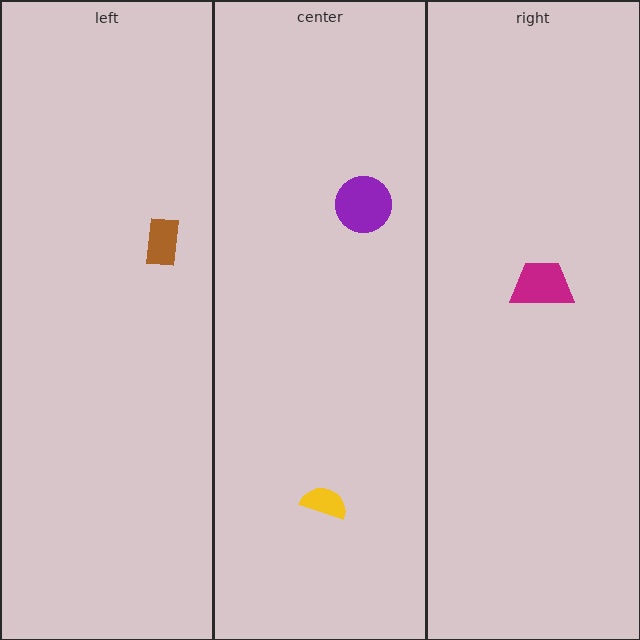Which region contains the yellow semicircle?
The center region.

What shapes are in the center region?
The yellow semicircle, the purple circle.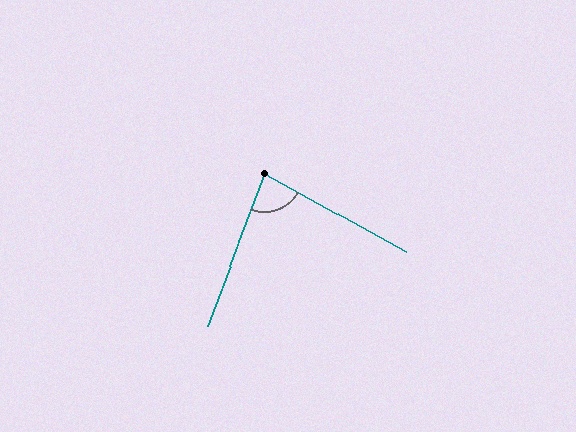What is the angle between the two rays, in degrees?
Approximately 82 degrees.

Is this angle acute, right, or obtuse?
It is acute.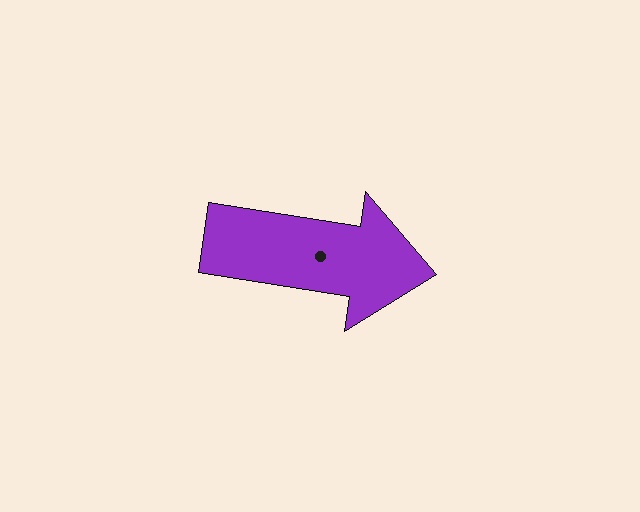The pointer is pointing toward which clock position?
Roughly 3 o'clock.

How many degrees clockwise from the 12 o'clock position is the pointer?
Approximately 99 degrees.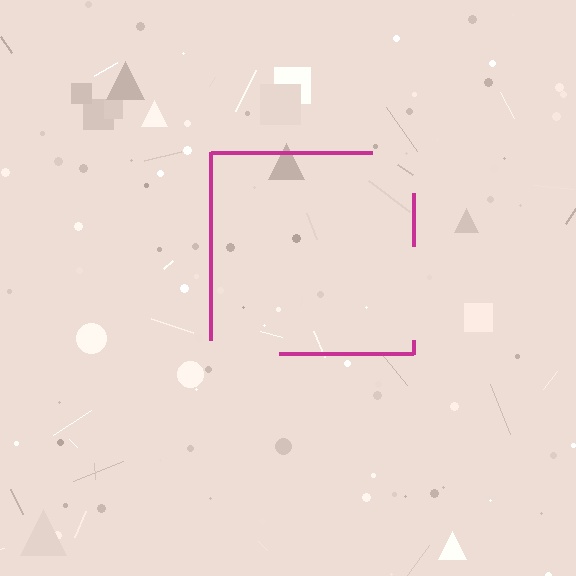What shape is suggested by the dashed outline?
The dashed outline suggests a square.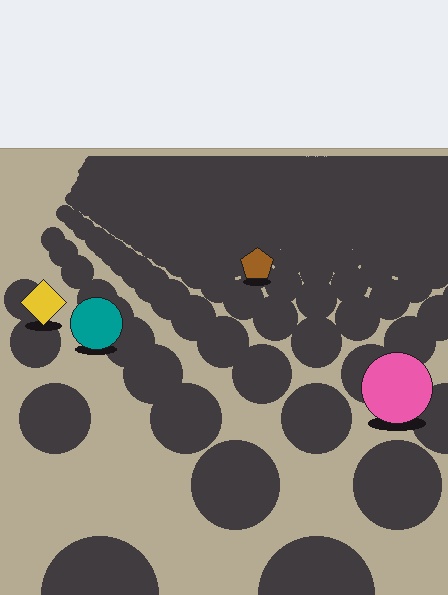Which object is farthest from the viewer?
The brown pentagon is farthest from the viewer. It appears smaller and the ground texture around it is denser.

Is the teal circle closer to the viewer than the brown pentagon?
Yes. The teal circle is closer — you can tell from the texture gradient: the ground texture is coarser near it.